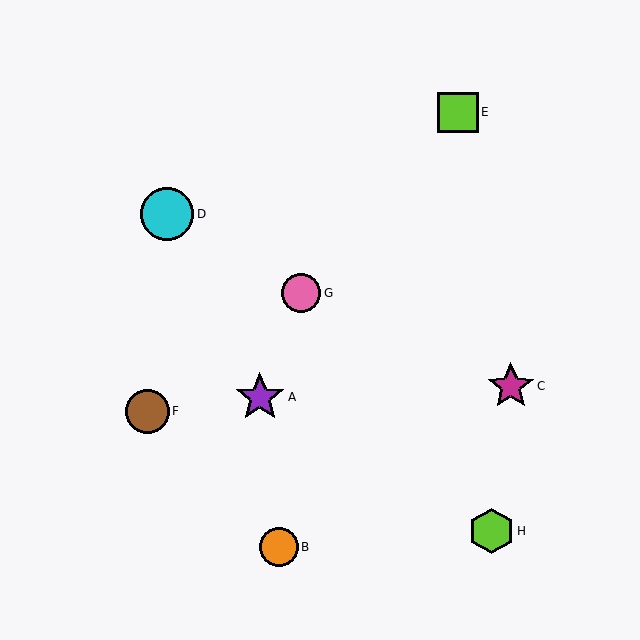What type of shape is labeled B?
Shape B is an orange circle.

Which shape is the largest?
The cyan circle (labeled D) is the largest.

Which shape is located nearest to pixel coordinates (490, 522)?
The lime hexagon (labeled H) at (491, 531) is nearest to that location.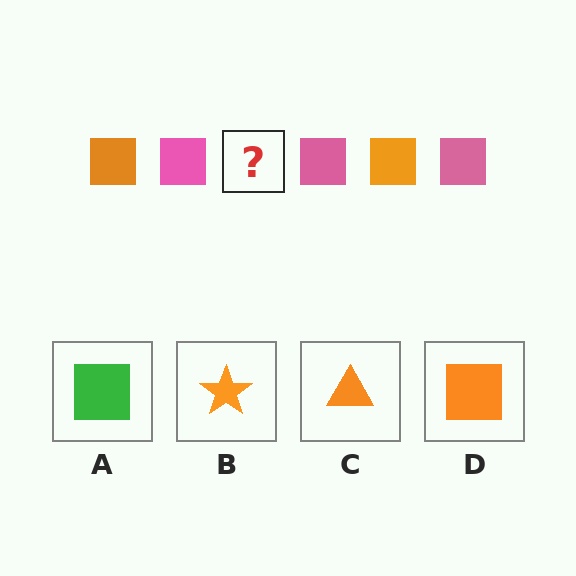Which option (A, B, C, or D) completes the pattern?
D.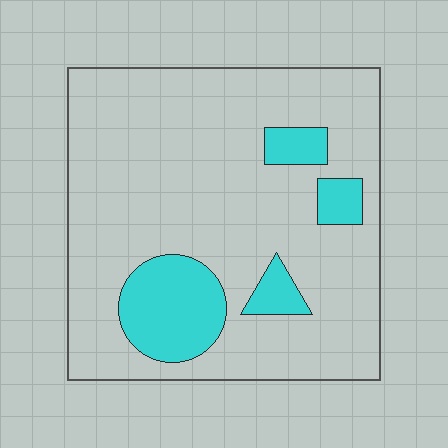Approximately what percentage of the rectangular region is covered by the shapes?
Approximately 15%.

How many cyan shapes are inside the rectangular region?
4.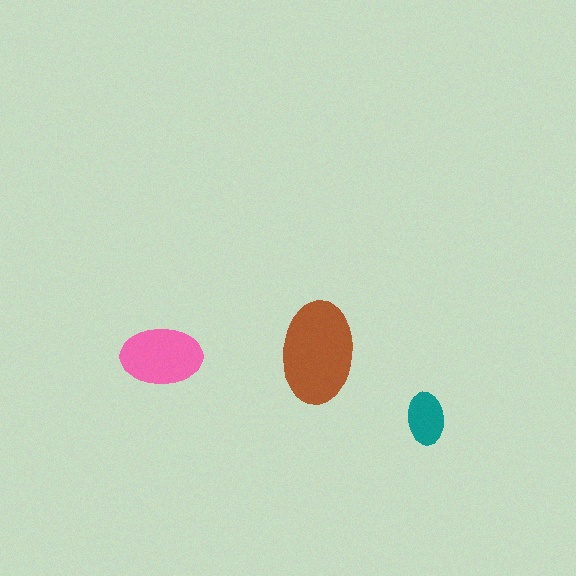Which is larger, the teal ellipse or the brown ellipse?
The brown one.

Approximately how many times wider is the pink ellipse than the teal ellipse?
About 1.5 times wider.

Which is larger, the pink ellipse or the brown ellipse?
The brown one.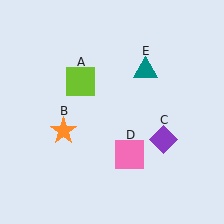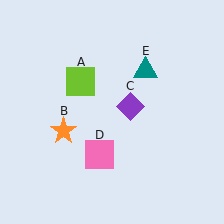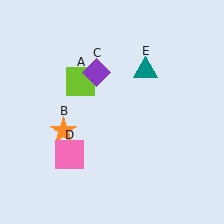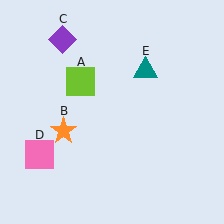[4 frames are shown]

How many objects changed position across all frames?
2 objects changed position: purple diamond (object C), pink square (object D).